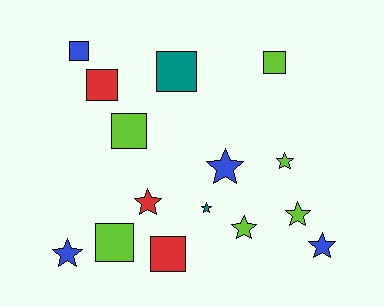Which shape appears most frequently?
Star, with 8 objects.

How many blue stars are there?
There are 3 blue stars.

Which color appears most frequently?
Lime, with 6 objects.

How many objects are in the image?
There are 15 objects.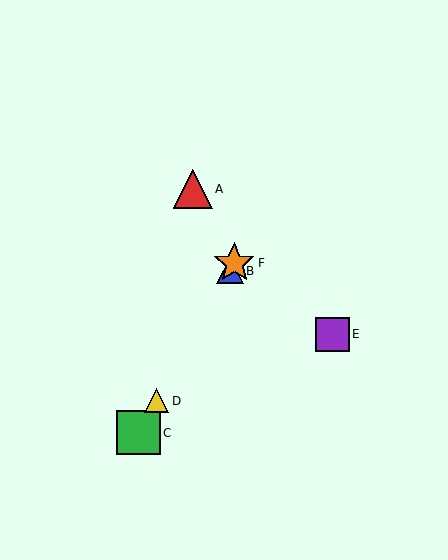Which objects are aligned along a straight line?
Objects B, C, D, F are aligned along a straight line.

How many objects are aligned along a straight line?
4 objects (B, C, D, F) are aligned along a straight line.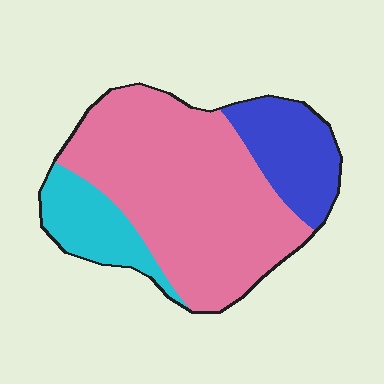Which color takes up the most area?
Pink, at roughly 65%.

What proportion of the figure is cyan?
Cyan covers 16% of the figure.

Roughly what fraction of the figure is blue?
Blue takes up about one fifth (1/5) of the figure.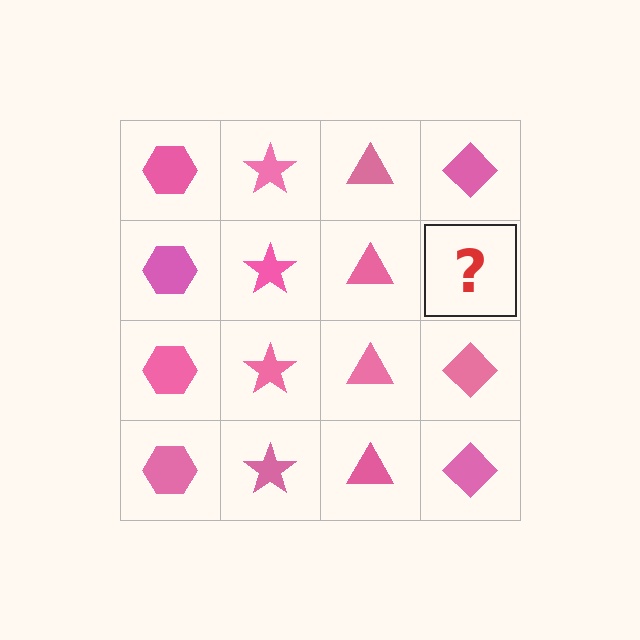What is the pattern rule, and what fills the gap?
The rule is that each column has a consistent shape. The gap should be filled with a pink diamond.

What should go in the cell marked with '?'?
The missing cell should contain a pink diamond.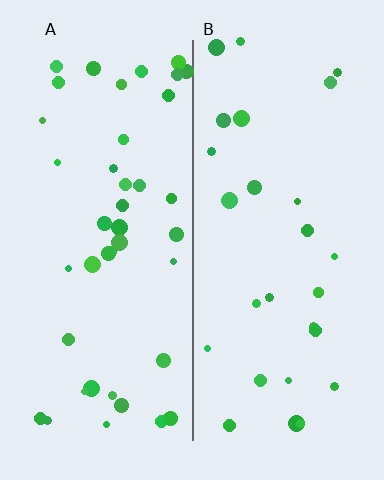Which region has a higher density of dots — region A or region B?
A (the left).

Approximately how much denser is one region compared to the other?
Approximately 1.6× — region A over region B.